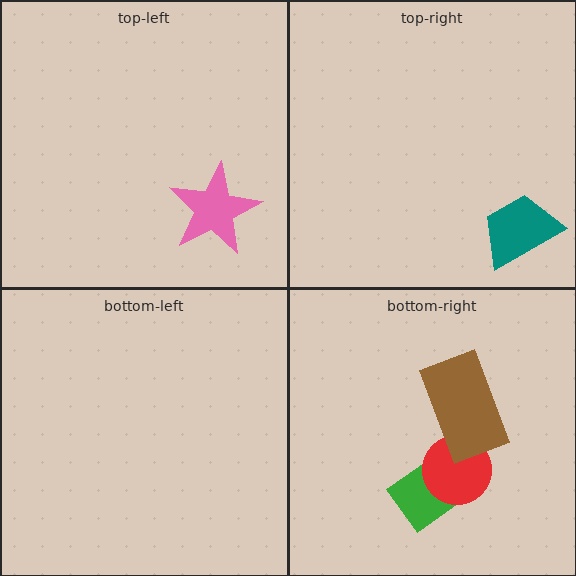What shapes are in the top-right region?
The teal trapezoid.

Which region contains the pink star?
The top-left region.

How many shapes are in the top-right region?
1.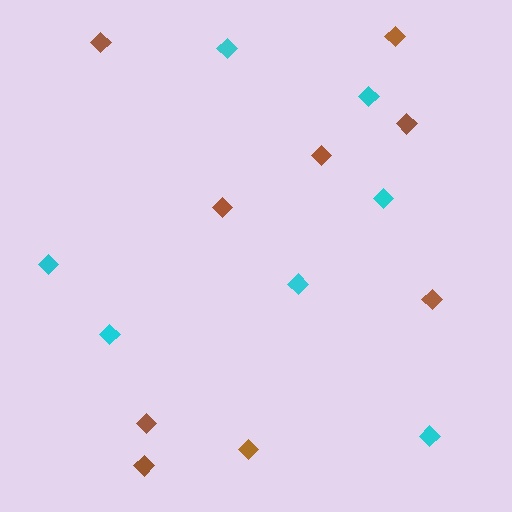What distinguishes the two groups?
There are 2 groups: one group of brown diamonds (9) and one group of cyan diamonds (7).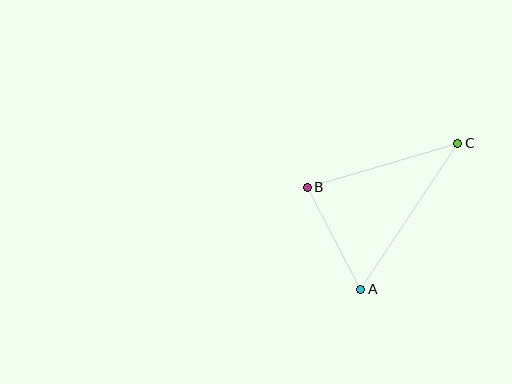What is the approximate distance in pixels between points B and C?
The distance between B and C is approximately 157 pixels.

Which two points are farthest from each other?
Points A and C are farthest from each other.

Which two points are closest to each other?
Points A and B are closest to each other.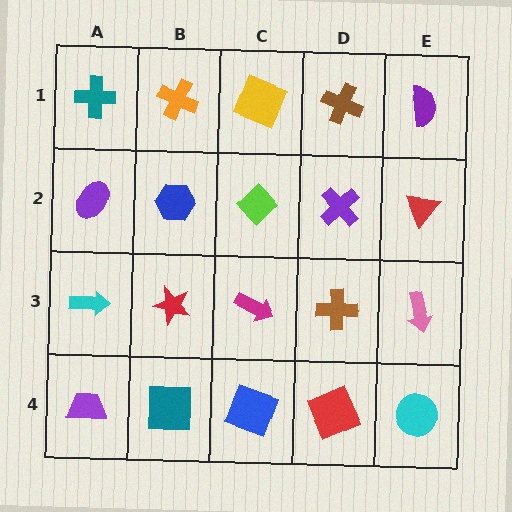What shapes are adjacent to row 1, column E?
A red triangle (row 2, column E), a brown cross (row 1, column D).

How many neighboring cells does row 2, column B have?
4.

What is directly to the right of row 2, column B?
A lime diamond.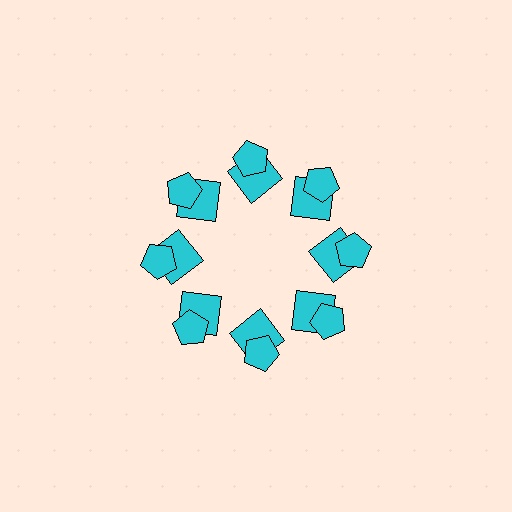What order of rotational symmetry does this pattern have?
This pattern has 8-fold rotational symmetry.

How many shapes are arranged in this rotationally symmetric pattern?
There are 16 shapes, arranged in 8 groups of 2.